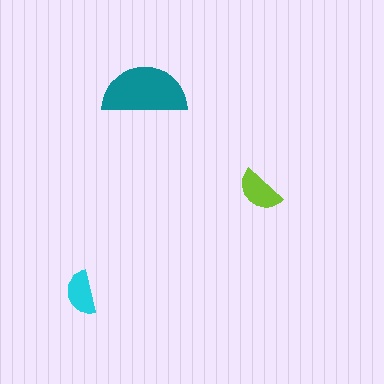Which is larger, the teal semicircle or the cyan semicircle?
The teal one.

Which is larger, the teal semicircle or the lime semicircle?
The teal one.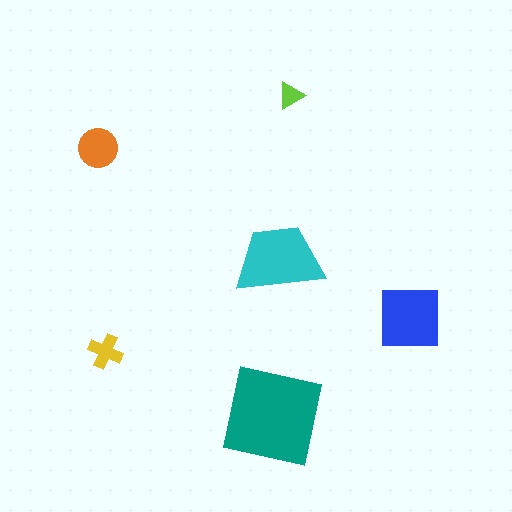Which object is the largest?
The teal square.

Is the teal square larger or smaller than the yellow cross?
Larger.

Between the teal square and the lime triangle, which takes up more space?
The teal square.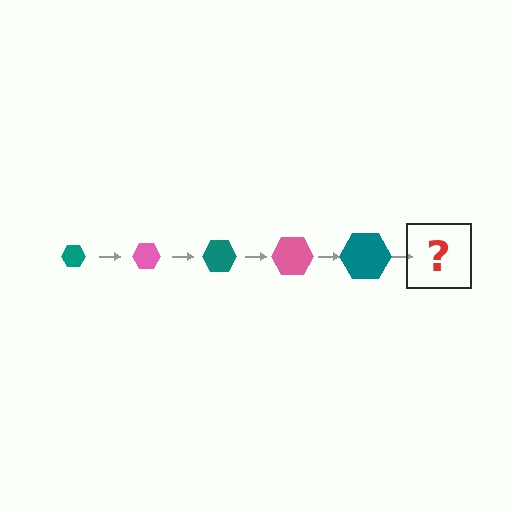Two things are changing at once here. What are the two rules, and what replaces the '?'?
The two rules are that the hexagon grows larger each step and the color cycles through teal and pink. The '?' should be a pink hexagon, larger than the previous one.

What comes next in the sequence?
The next element should be a pink hexagon, larger than the previous one.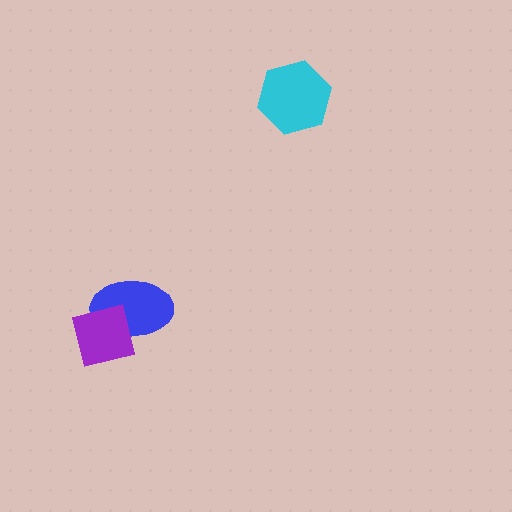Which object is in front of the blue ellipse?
The purple square is in front of the blue ellipse.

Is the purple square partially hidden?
No, no other shape covers it.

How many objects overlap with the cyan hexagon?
0 objects overlap with the cyan hexagon.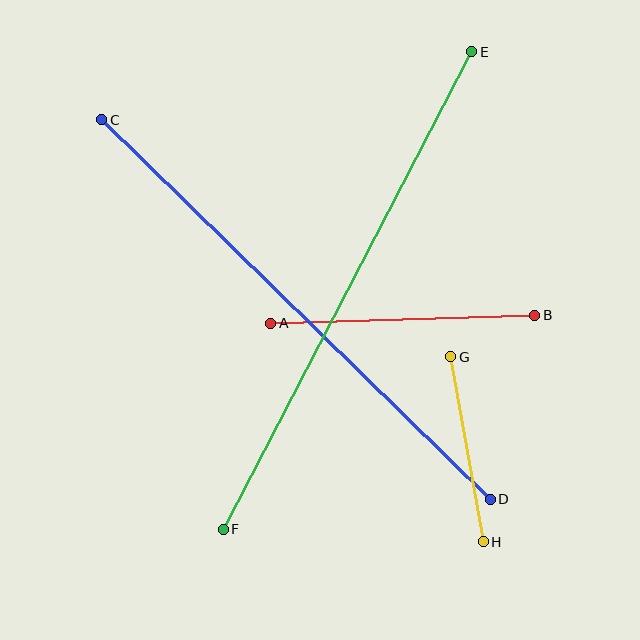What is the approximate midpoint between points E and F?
The midpoint is at approximately (347, 291) pixels.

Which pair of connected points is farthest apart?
Points C and D are farthest apart.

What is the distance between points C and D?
The distance is approximately 543 pixels.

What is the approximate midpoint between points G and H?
The midpoint is at approximately (467, 449) pixels.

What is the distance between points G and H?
The distance is approximately 188 pixels.